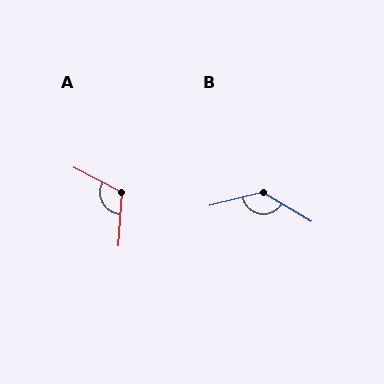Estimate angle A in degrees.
Approximately 114 degrees.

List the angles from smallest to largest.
A (114°), B (136°).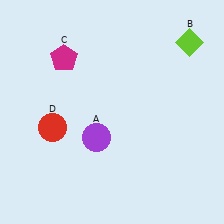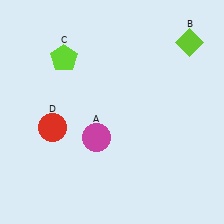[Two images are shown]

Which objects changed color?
A changed from purple to magenta. C changed from magenta to lime.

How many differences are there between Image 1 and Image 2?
There are 2 differences between the two images.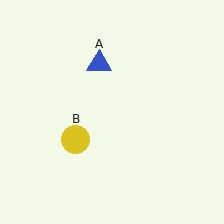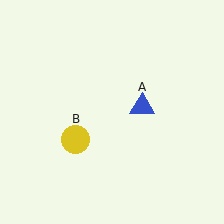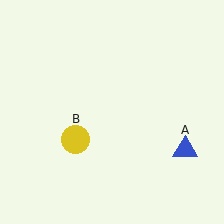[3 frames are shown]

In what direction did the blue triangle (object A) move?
The blue triangle (object A) moved down and to the right.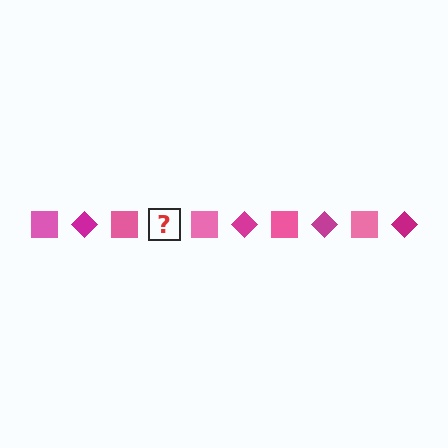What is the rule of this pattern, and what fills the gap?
The rule is that the pattern alternates between pink square and magenta diamond. The gap should be filled with a magenta diamond.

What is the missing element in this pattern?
The missing element is a magenta diamond.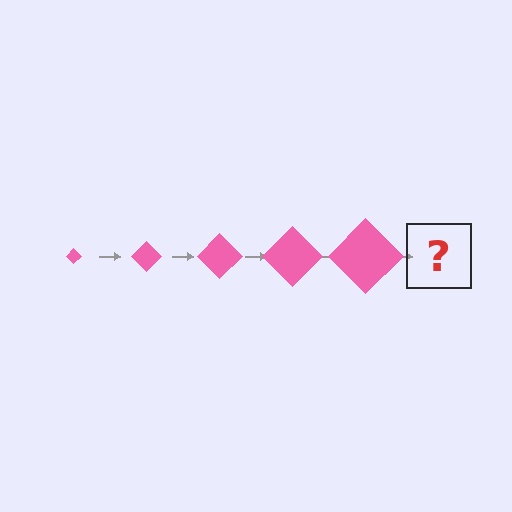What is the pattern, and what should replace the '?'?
The pattern is that the diamond gets progressively larger each step. The '?' should be a pink diamond, larger than the previous one.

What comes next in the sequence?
The next element should be a pink diamond, larger than the previous one.